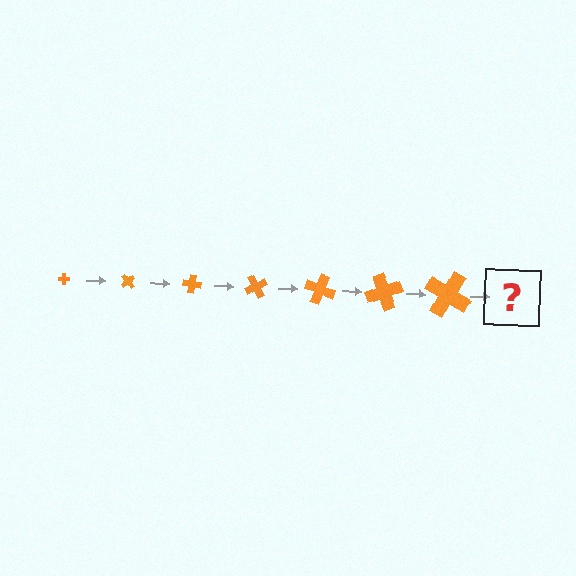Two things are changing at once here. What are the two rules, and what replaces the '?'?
The two rules are that the cross grows larger each step and it rotates 50 degrees each step. The '?' should be a cross, larger than the previous one and rotated 350 degrees from the start.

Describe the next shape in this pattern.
It should be a cross, larger than the previous one and rotated 350 degrees from the start.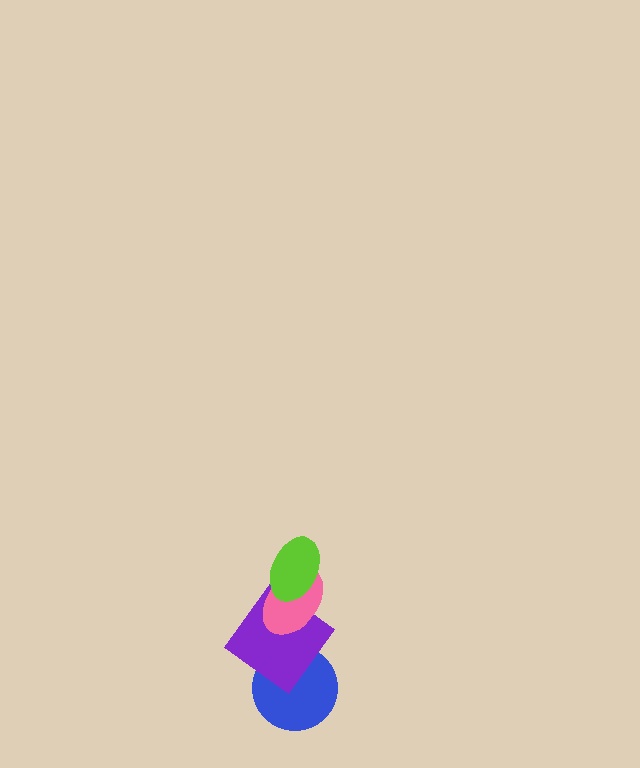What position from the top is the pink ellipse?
The pink ellipse is 2nd from the top.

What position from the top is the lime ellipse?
The lime ellipse is 1st from the top.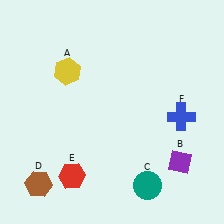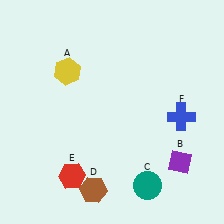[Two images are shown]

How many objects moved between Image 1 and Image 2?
1 object moved between the two images.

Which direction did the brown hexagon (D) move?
The brown hexagon (D) moved right.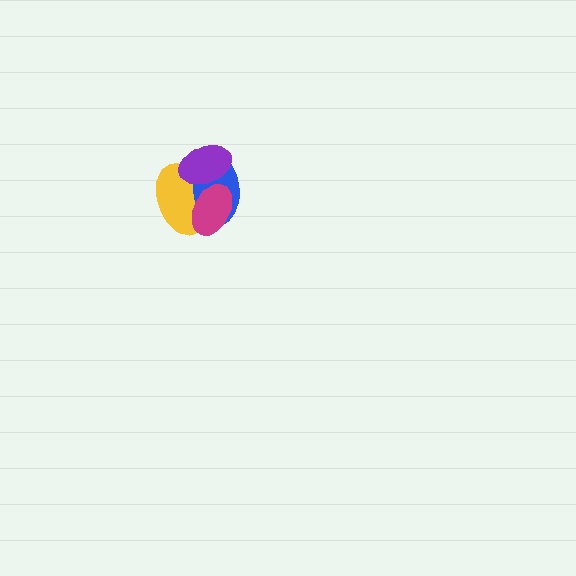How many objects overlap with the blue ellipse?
3 objects overlap with the blue ellipse.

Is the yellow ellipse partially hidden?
Yes, it is partially covered by another shape.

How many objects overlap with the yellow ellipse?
3 objects overlap with the yellow ellipse.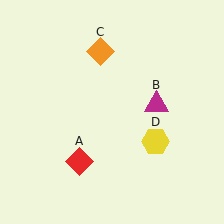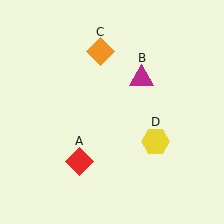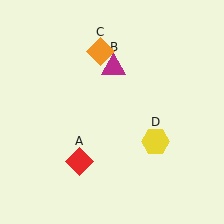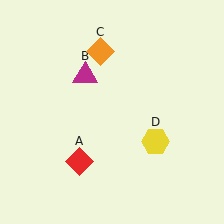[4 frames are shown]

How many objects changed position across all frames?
1 object changed position: magenta triangle (object B).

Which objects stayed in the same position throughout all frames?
Red diamond (object A) and orange diamond (object C) and yellow hexagon (object D) remained stationary.